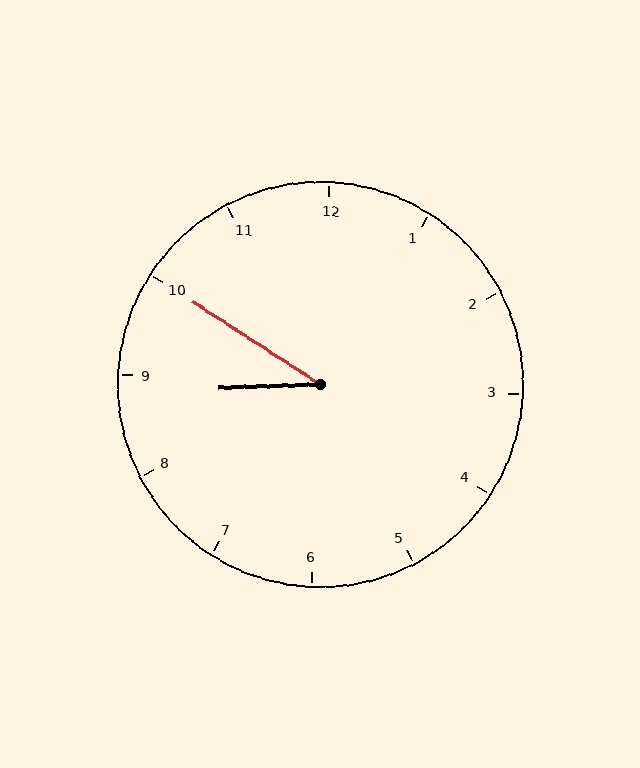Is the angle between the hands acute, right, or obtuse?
It is acute.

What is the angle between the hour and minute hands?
Approximately 35 degrees.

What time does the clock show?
8:50.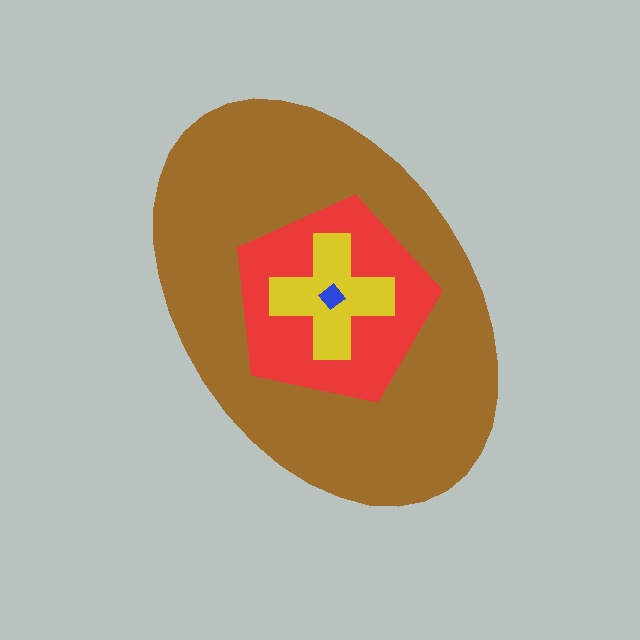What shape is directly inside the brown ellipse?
The red pentagon.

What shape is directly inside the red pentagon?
The yellow cross.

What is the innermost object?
The blue diamond.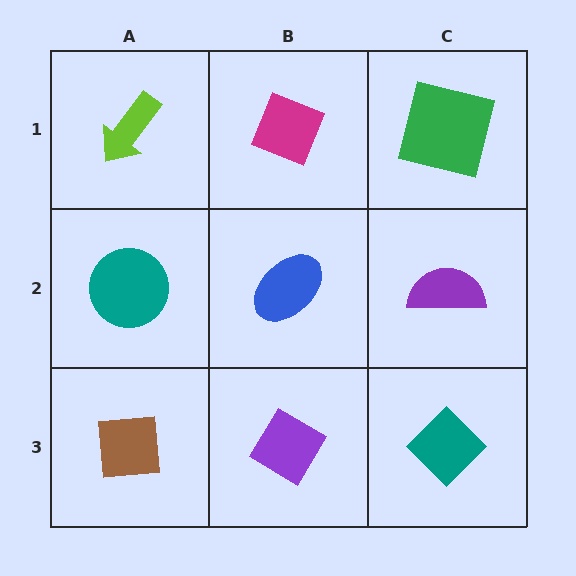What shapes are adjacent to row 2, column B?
A magenta diamond (row 1, column B), a purple diamond (row 3, column B), a teal circle (row 2, column A), a purple semicircle (row 2, column C).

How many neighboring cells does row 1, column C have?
2.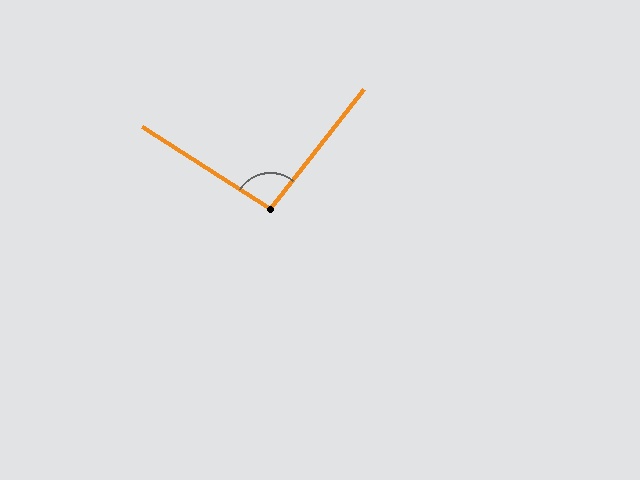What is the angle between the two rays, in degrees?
Approximately 95 degrees.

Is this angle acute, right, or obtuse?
It is obtuse.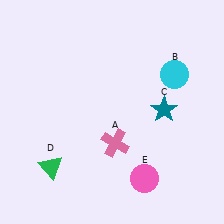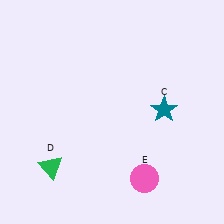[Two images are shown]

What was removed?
The pink cross (A), the cyan circle (B) were removed in Image 2.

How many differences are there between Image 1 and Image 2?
There are 2 differences between the two images.